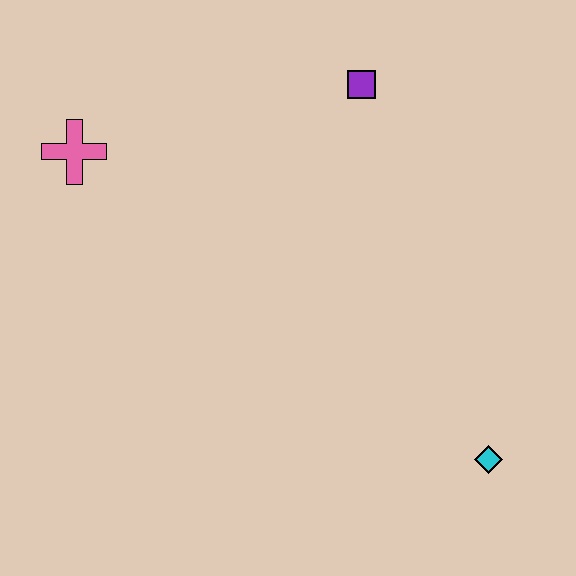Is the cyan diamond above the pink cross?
No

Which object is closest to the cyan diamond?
The purple square is closest to the cyan diamond.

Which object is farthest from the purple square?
The cyan diamond is farthest from the purple square.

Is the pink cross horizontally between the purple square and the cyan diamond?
No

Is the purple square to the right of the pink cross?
Yes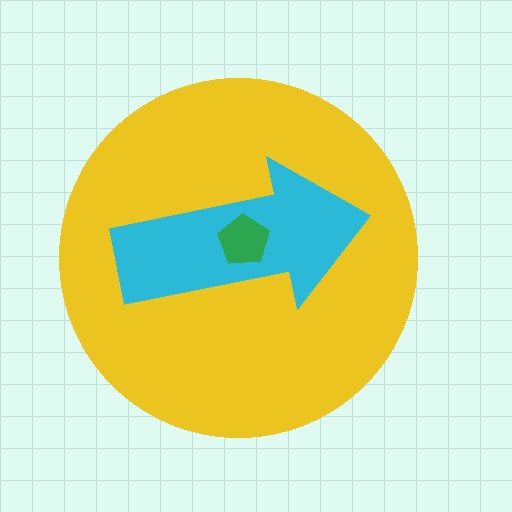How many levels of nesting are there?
3.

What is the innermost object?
The green pentagon.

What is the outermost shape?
The yellow circle.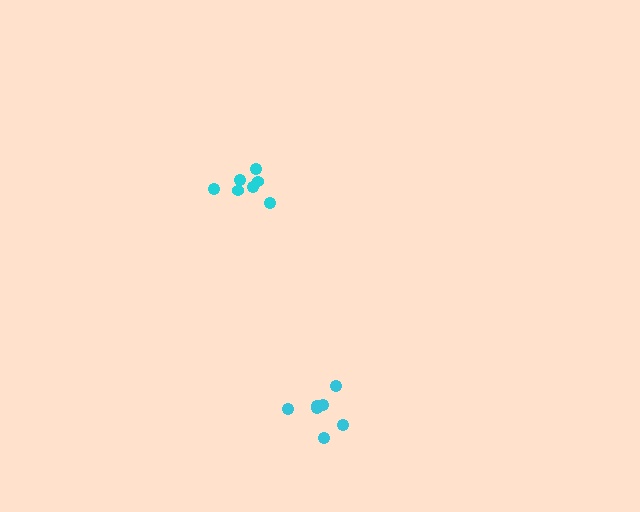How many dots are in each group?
Group 1: 7 dots, Group 2: 7 dots (14 total).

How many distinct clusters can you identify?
There are 2 distinct clusters.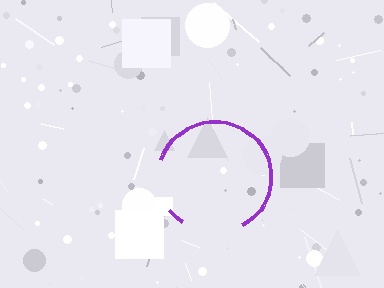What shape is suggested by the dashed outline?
The dashed outline suggests a circle.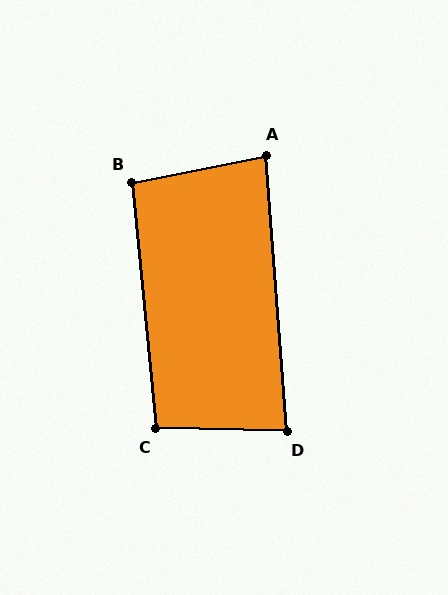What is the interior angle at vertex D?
Approximately 84 degrees (acute).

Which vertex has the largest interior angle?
C, at approximately 97 degrees.